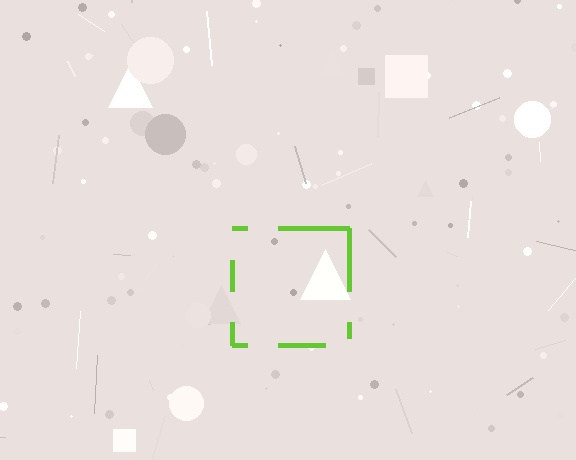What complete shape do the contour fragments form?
The contour fragments form a square.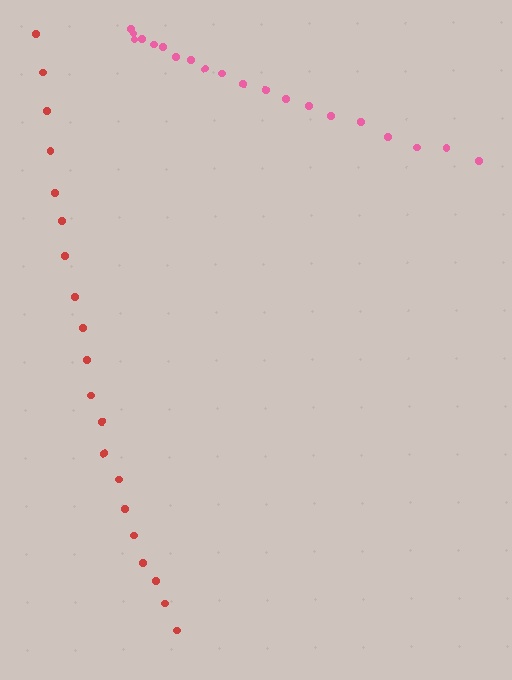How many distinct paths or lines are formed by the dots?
There are 2 distinct paths.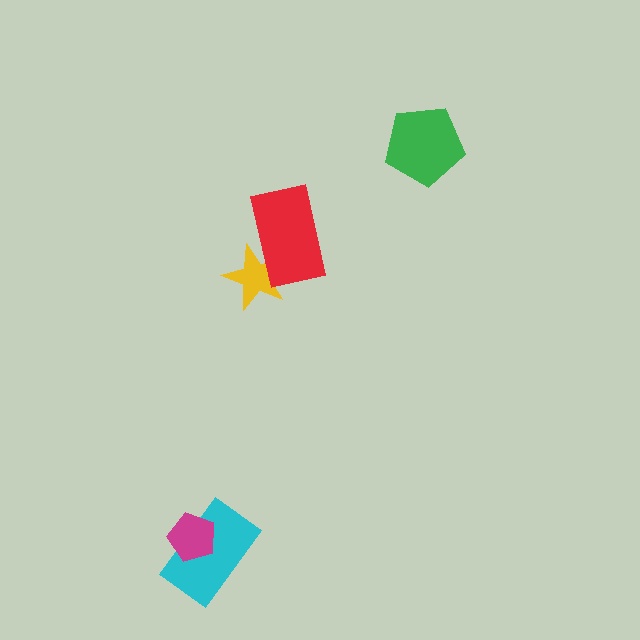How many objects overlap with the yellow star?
1 object overlaps with the yellow star.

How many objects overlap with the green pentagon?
0 objects overlap with the green pentagon.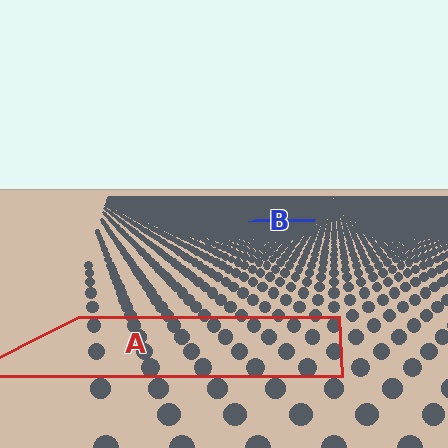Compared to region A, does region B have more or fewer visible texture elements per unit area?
Region B has more texture elements per unit area — they are packed more densely because it is farther away.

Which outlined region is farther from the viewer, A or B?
Region B is farther from the viewer — the texture elements inside it appear smaller and more densely packed.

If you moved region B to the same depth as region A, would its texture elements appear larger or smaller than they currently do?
They would appear larger. At a closer depth, the same texture elements are projected at a bigger on-screen size.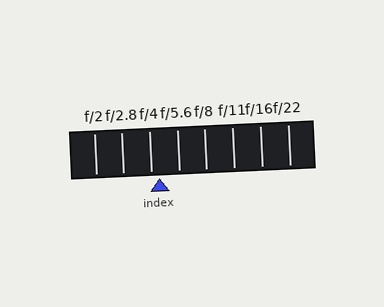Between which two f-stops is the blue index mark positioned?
The index mark is between f/4 and f/5.6.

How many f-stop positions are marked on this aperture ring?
There are 8 f-stop positions marked.